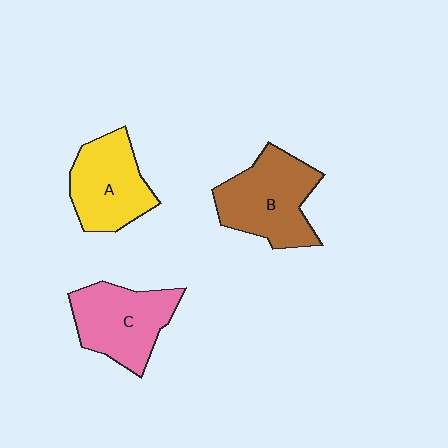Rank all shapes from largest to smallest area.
From largest to smallest: B (brown), C (pink), A (yellow).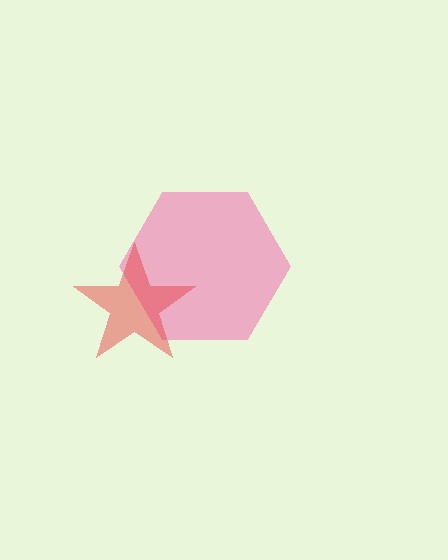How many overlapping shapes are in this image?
There are 2 overlapping shapes in the image.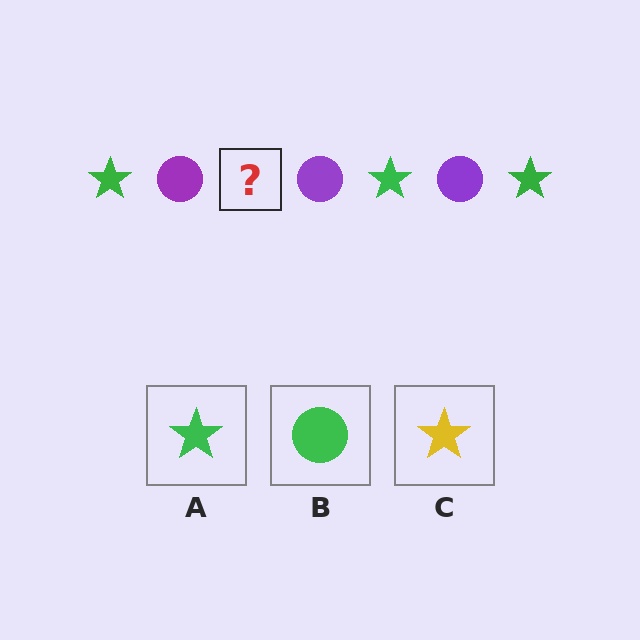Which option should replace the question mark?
Option A.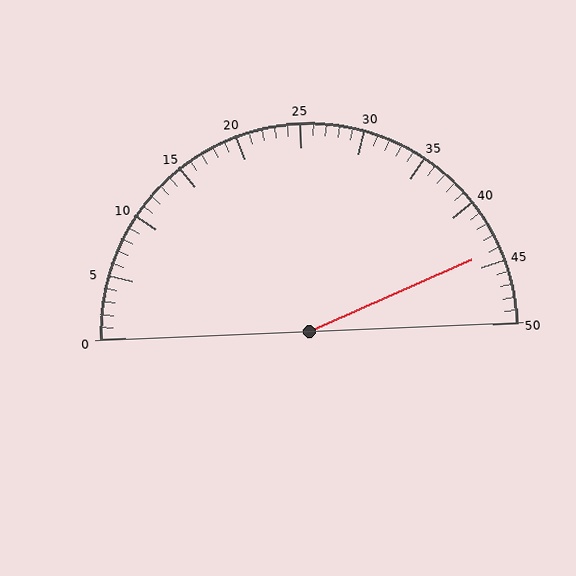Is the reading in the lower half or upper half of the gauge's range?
The reading is in the upper half of the range (0 to 50).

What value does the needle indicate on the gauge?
The needle indicates approximately 44.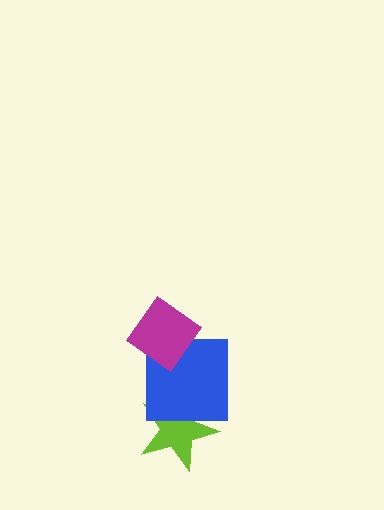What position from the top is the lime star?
The lime star is 3rd from the top.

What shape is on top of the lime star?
The blue square is on top of the lime star.